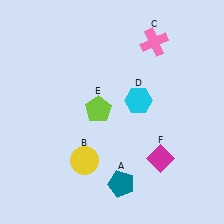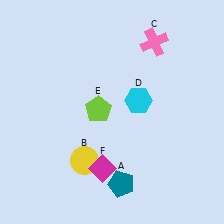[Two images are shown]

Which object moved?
The magenta diamond (F) moved left.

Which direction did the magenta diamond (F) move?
The magenta diamond (F) moved left.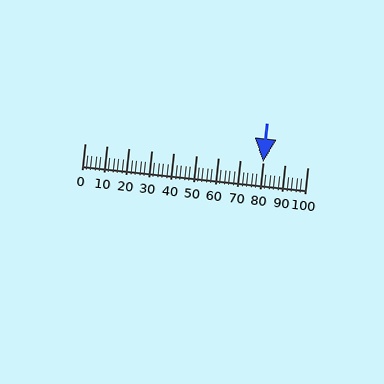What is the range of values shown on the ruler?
The ruler shows values from 0 to 100.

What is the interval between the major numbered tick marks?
The major tick marks are spaced 10 units apart.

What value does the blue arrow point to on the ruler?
The blue arrow points to approximately 80.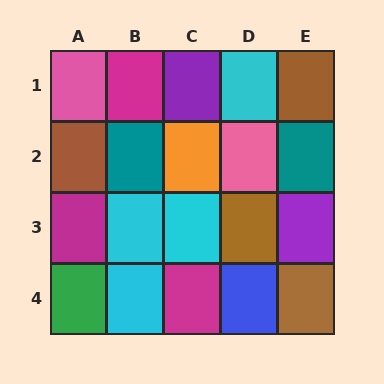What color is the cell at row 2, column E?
Teal.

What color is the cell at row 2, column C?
Orange.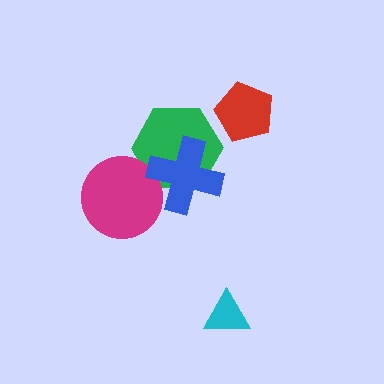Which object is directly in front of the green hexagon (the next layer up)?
The magenta circle is directly in front of the green hexagon.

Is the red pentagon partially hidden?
No, no other shape covers it.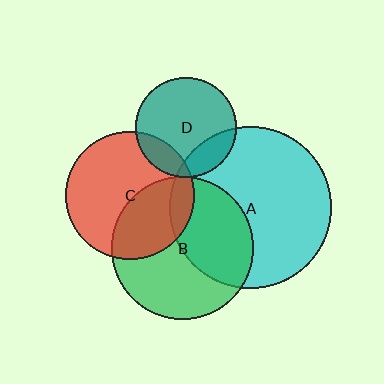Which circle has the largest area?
Circle A (cyan).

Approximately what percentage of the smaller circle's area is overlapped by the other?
Approximately 20%.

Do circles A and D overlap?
Yes.